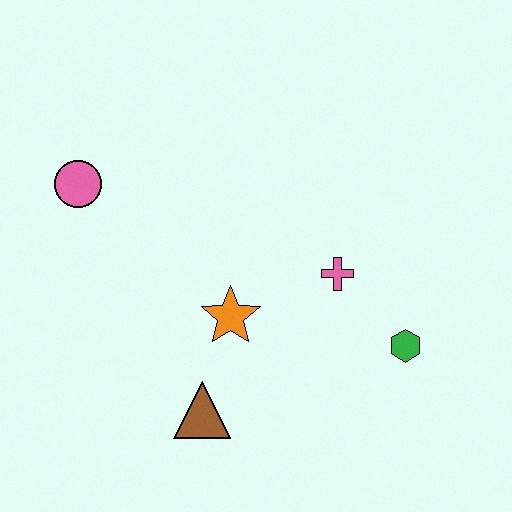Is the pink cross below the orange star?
No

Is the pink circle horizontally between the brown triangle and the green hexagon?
No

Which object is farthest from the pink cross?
The pink circle is farthest from the pink cross.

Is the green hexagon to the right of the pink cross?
Yes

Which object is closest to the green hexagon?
The pink cross is closest to the green hexagon.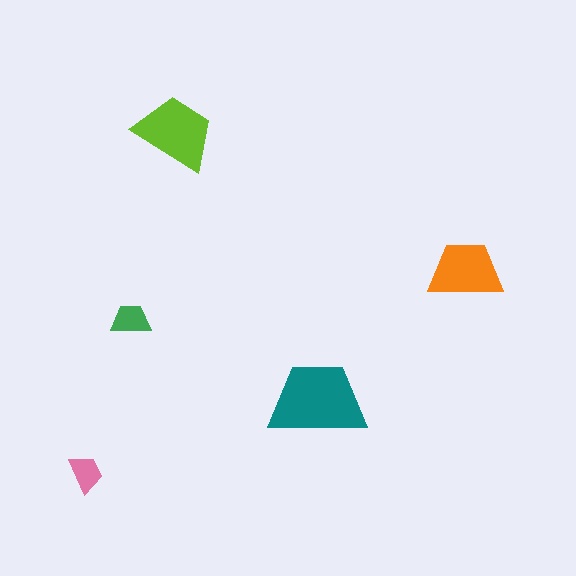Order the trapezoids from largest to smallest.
the teal one, the lime one, the orange one, the green one, the pink one.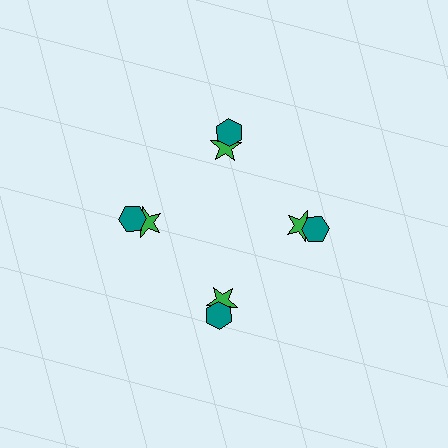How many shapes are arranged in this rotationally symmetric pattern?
There are 8 shapes, arranged in 4 groups of 2.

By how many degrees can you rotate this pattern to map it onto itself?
The pattern maps onto itself every 90 degrees of rotation.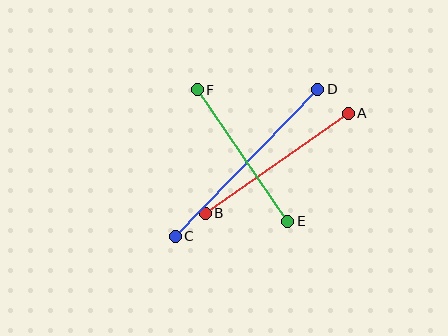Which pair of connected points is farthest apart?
Points C and D are farthest apart.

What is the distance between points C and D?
The distance is approximately 205 pixels.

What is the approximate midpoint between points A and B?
The midpoint is at approximately (277, 163) pixels.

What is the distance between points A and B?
The distance is approximately 175 pixels.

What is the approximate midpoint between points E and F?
The midpoint is at approximately (243, 156) pixels.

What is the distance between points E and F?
The distance is approximately 159 pixels.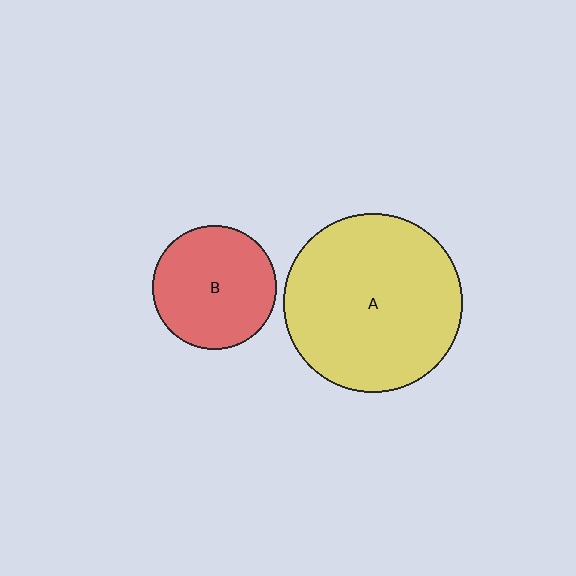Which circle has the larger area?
Circle A (yellow).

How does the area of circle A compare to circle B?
Approximately 2.1 times.